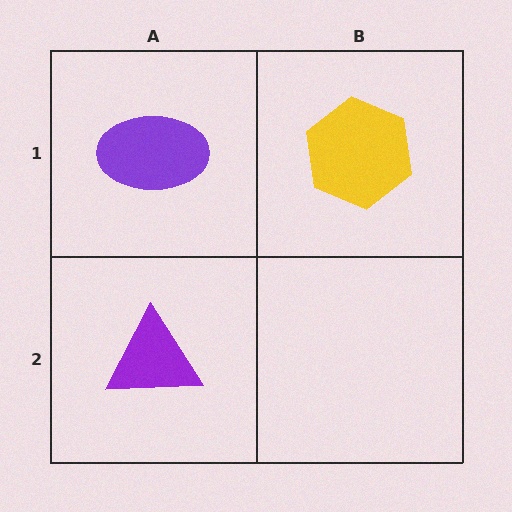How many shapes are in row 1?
2 shapes.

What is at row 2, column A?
A purple triangle.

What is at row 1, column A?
A purple ellipse.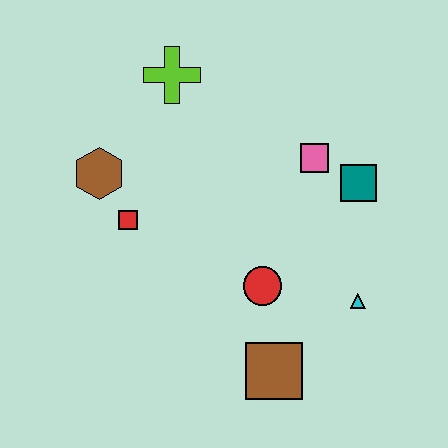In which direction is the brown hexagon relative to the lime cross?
The brown hexagon is below the lime cross.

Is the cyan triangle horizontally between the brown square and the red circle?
No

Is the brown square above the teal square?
No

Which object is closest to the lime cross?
The brown hexagon is closest to the lime cross.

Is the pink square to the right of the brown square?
Yes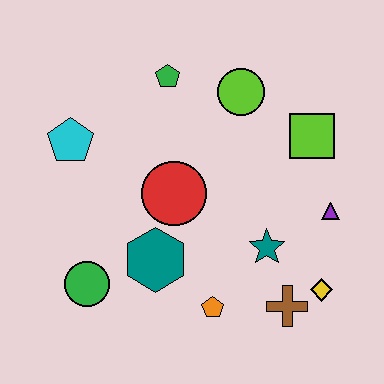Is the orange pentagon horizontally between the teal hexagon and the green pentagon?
No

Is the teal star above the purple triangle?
No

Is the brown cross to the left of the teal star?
No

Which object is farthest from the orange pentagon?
The green pentagon is farthest from the orange pentagon.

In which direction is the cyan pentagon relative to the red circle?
The cyan pentagon is to the left of the red circle.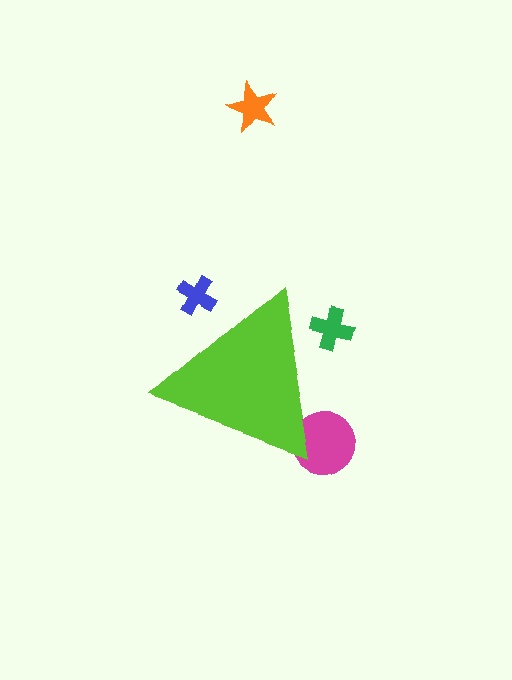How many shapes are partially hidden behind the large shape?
3 shapes are partially hidden.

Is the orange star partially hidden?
No, the orange star is fully visible.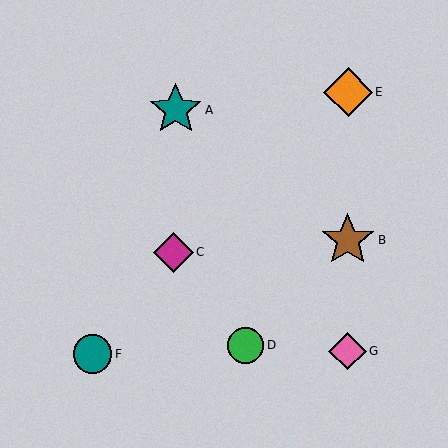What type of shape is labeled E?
Shape E is an orange diamond.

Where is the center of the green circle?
The center of the green circle is at (246, 345).